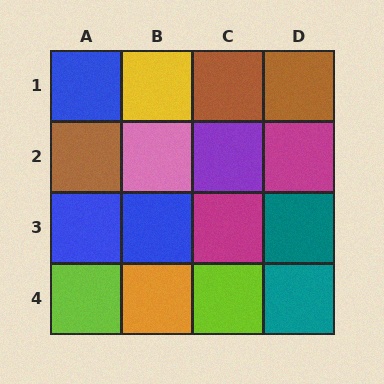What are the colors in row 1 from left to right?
Blue, yellow, brown, brown.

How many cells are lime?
2 cells are lime.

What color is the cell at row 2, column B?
Pink.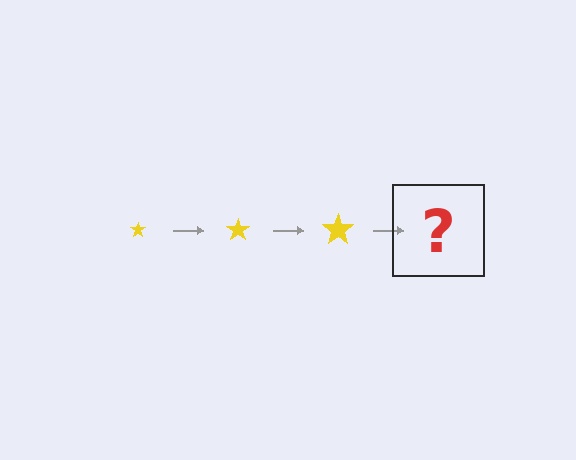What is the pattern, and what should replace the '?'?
The pattern is that the star gets progressively larger each step. The '?' should be a yellow star, larger than the previous one.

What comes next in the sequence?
The next element should be a yellow star, larger than the previous one.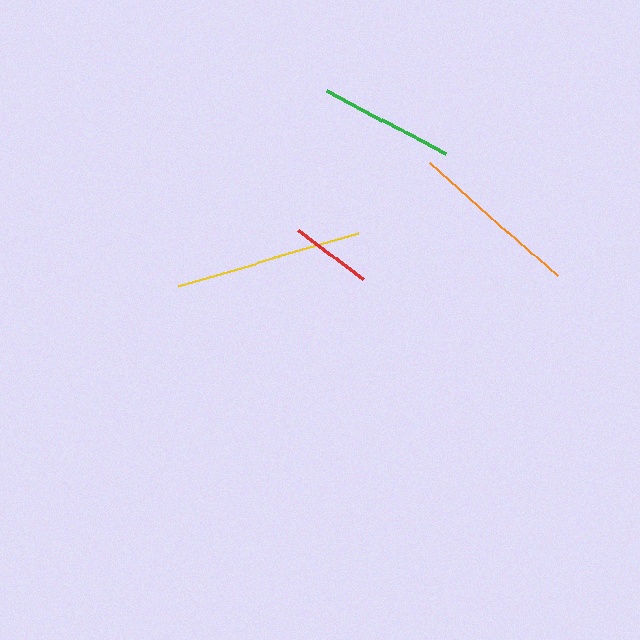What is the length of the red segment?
The red segment is approximately 80 pixels long.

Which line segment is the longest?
The yellow line is the longest at approximately 189 pixels.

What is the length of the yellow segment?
The yellow segment is approximately 189 pixels long.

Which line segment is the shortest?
The red line is the shortest at approximately 80 pixels.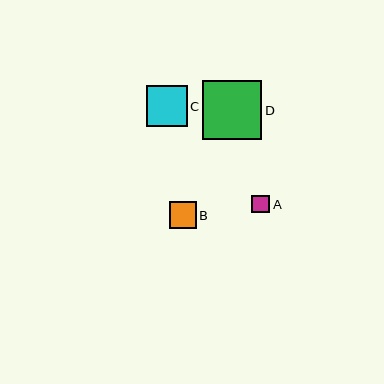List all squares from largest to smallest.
From largest to smallest: D, C, B, A.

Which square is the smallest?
Square A is the smallest with a size of approximately 18 pixels.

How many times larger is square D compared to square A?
Square D is approximately 3.4 times the size of square A.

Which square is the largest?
Square D is the largest with a size of approximately 59 pixels.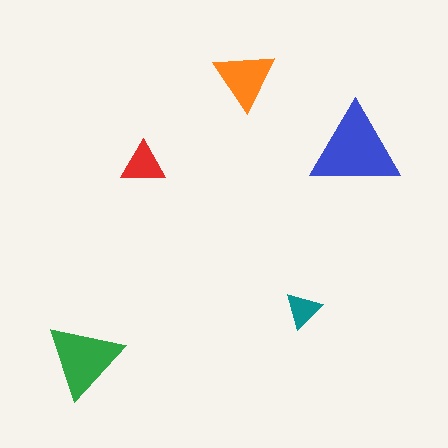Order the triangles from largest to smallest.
the blue one, the green one, the orange one, the red one, the teal one.